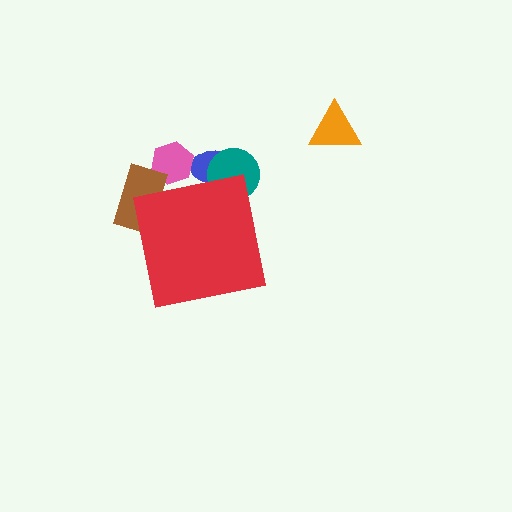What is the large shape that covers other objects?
A red square.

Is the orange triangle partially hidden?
No, the orange triangle is fully visible.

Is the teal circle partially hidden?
Yes, the teal circle is partially hidden behind the red square.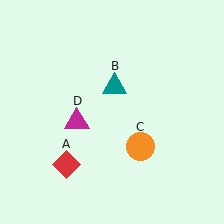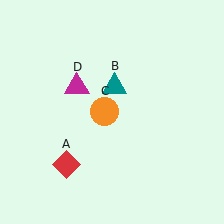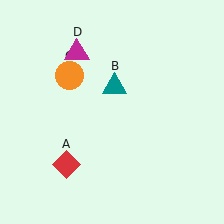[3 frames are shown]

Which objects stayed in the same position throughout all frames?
Red diamond (object A) and teal triangle (object B) remained stationary.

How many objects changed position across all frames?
2 objects changed position: orange circle (object C), magenta triangle (object D).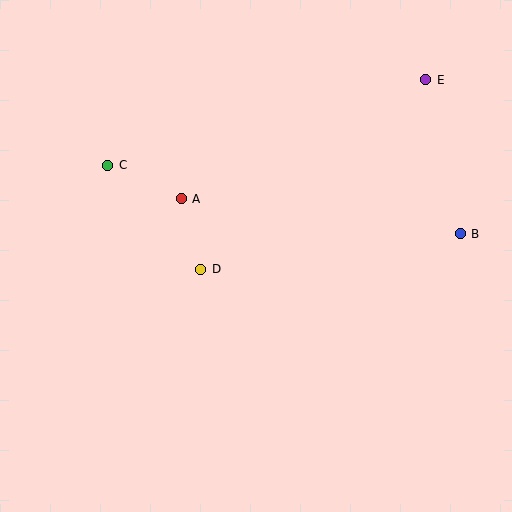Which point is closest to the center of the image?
Point D at (201, 269) is closest to the center.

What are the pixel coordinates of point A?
Point A is at (181, 199).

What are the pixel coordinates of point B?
Point B is at (460, 234).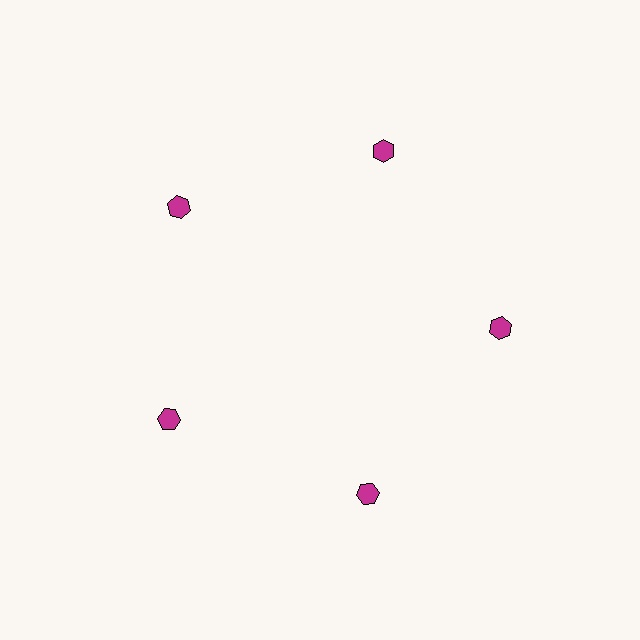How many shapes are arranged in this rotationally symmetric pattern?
There are 5 shapes, arranged in 5 groups of 1.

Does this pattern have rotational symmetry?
Yes, this pattern has 5-fold rotational symmetry. It looks the same after rotating 72 degrees around the center.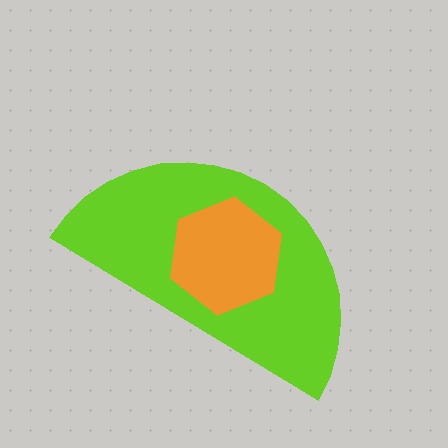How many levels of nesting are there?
2.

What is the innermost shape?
The orange hexagon.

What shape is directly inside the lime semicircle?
The orange hexagon.